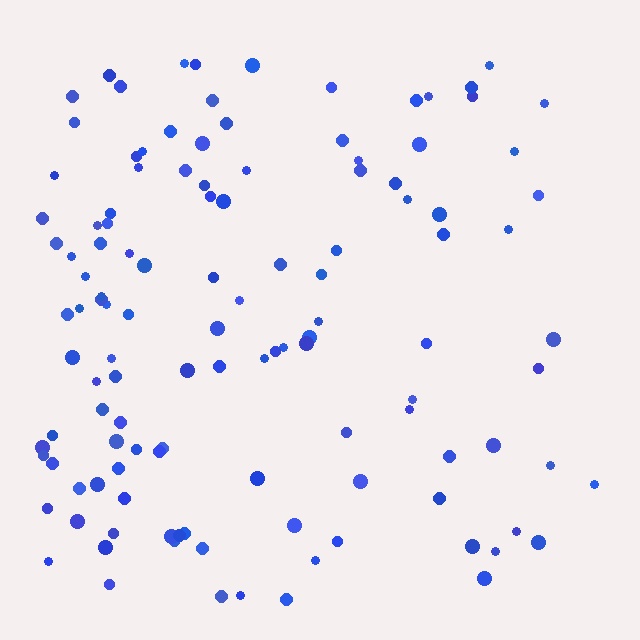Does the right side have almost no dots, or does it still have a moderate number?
Still a moderate number, just noticeably fewer than the left.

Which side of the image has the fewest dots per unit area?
The right.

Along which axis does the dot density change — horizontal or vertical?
Horizontal.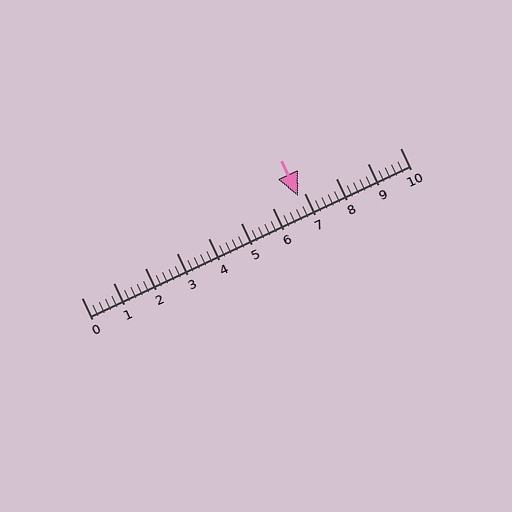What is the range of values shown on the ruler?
The ruler shows values from 0 to 10.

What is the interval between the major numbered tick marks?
The major tick marks are spaced 1 units apart.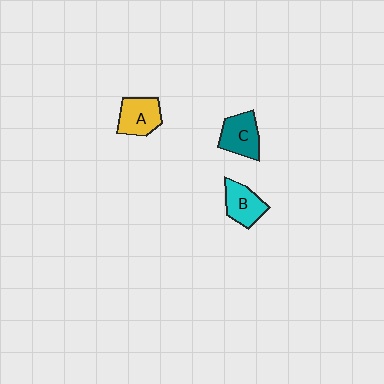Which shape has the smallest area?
Shape B (cyan).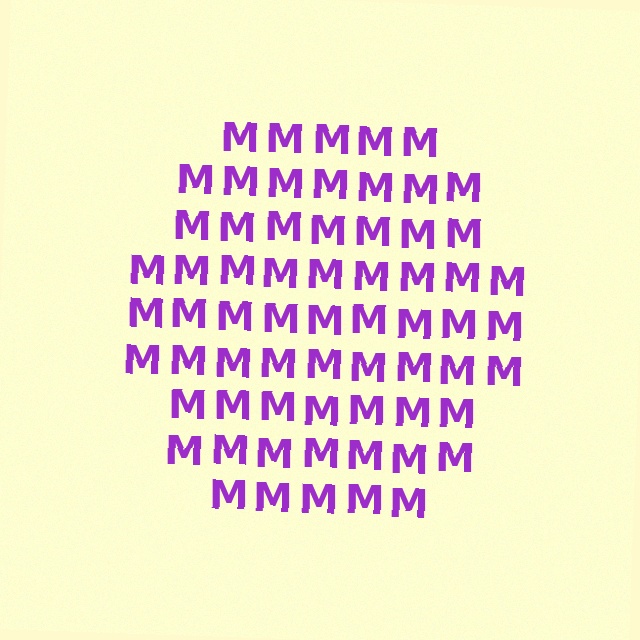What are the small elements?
The small elements are letter M's.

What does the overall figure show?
The overall figure shows a hexagon.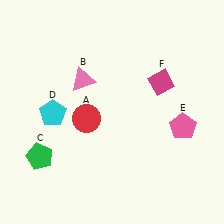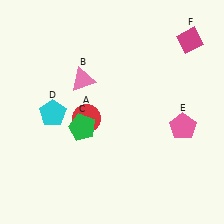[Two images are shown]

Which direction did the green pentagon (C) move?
The green pentagon (C) moved right.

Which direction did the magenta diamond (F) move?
The magenta diamond (F) moved up.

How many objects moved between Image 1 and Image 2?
2 objects moved between the two images.